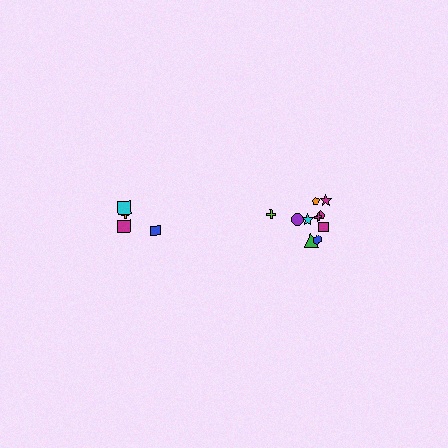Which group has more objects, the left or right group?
The right group.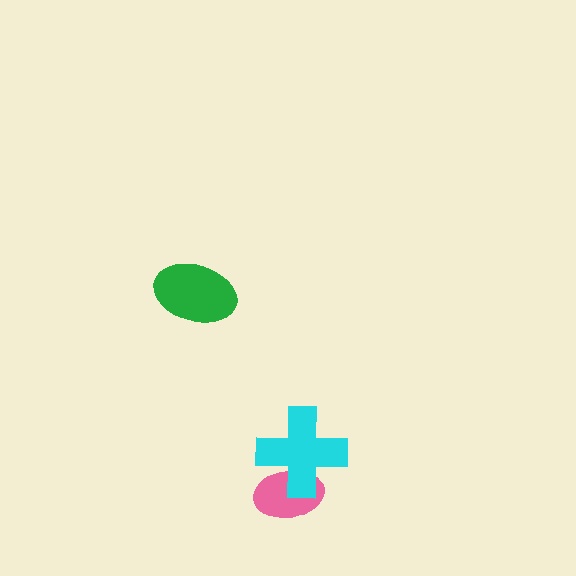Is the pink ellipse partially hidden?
Yes, it is partially covered by another shape.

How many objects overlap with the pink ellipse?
1 object overlaps with the pink ellipse.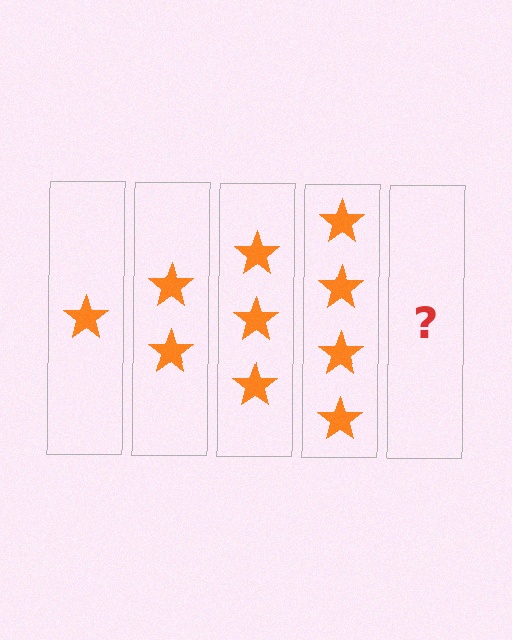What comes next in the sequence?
The next element should be 5 stars.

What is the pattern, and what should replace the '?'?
The pattern is that each step adds one more star. The '?' should be 5 stars.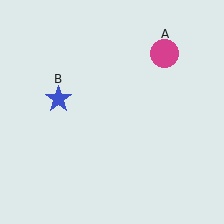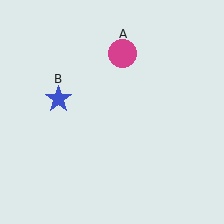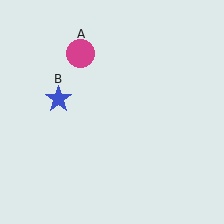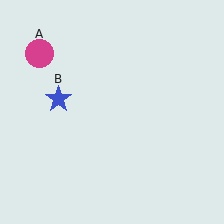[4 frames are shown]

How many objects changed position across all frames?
1 object changed position: magenta circle (object A).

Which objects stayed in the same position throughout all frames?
Blue star (object B) remained stationary.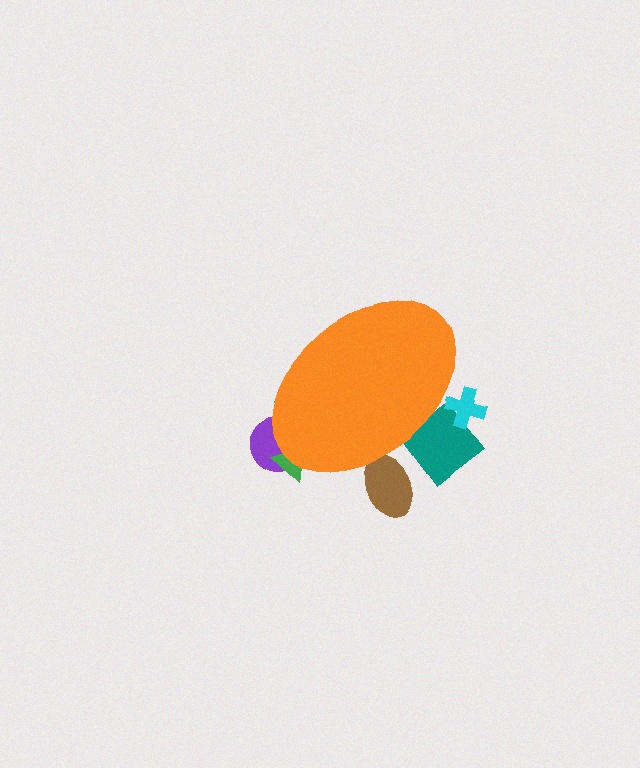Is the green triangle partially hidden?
Yes, the green triangle is partially hidden behind the orange ellipse.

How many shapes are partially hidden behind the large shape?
6 shapes are partially hidden.